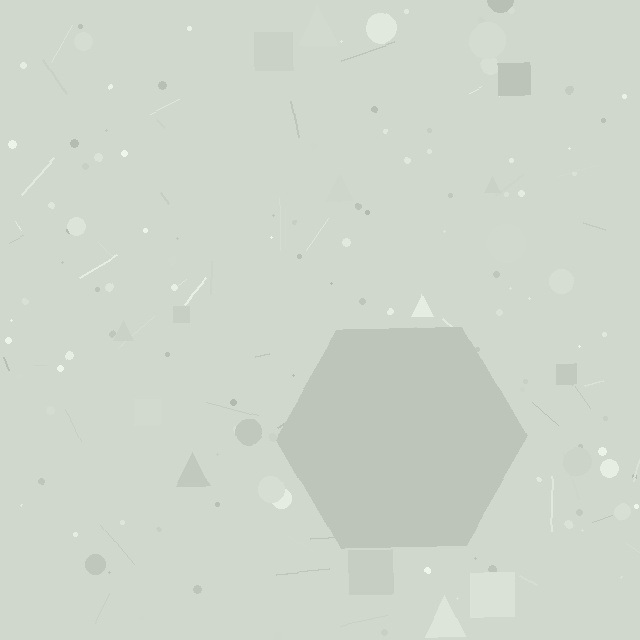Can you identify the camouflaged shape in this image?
The camouflaged shape is a hexagon.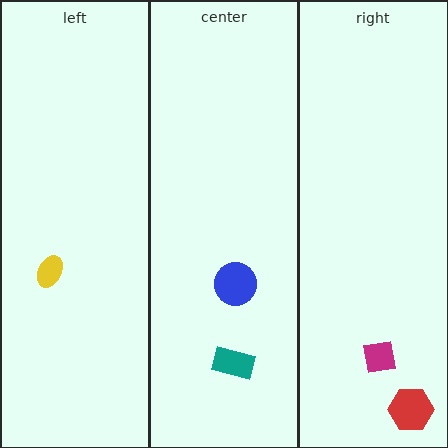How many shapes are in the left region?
1.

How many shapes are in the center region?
2.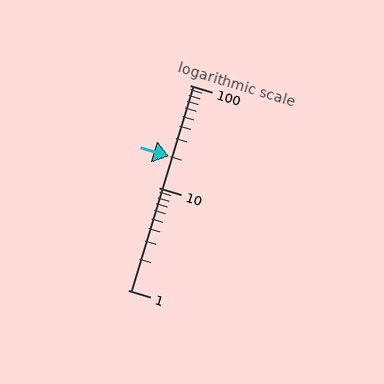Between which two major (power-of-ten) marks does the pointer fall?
The pointer is between 10 and 100.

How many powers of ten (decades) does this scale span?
The scale spans 2 decades, from 1 to 100.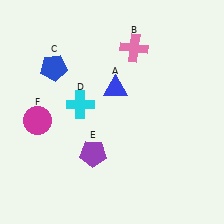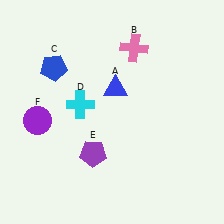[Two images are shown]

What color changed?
The circle (F) changed from magenta in Image 1 to purple in Image 2.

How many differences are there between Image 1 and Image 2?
There is 1 difference between the two images.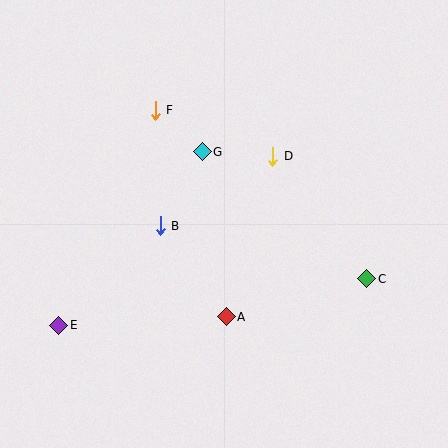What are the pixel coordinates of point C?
Point C is at (367, 279).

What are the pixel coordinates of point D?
Point D is at (273, 156).